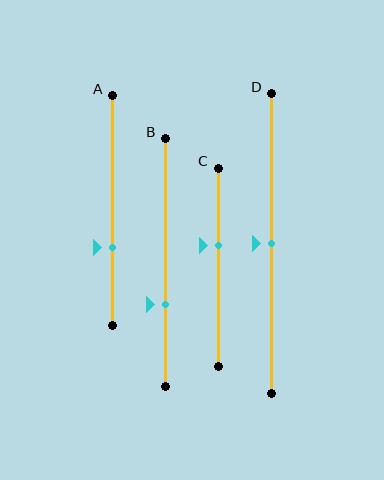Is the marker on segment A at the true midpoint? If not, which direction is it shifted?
No, the marker on segment A is shifted downward by about 16% of the segment length.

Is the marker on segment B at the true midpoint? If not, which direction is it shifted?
No, the marker on segment B is shifted downward by about 17% of the segment length.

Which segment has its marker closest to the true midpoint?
Segment D has its marker closest to the true midpoint.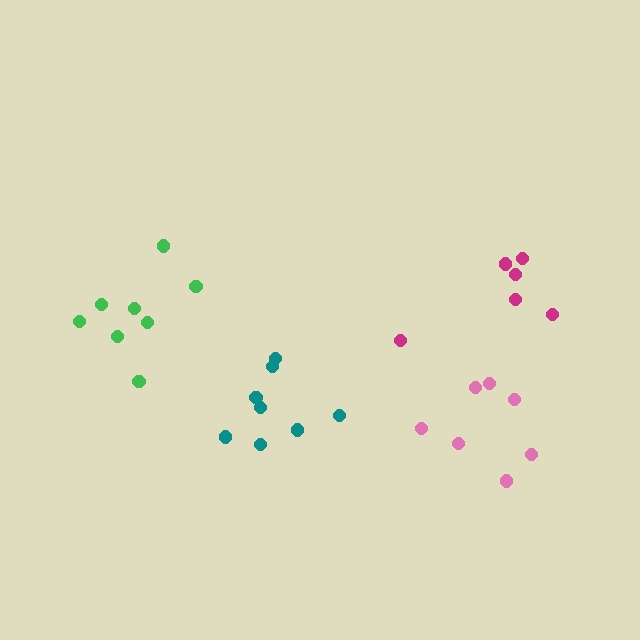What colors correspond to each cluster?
The clusters are colored: teal, green, magenta, pink.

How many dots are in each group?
Group 1: 8 dots, Group 2: 8 dots, Group 3: 6 dots, Group 4: 7 dots (29 total).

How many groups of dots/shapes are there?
There are 4 groups.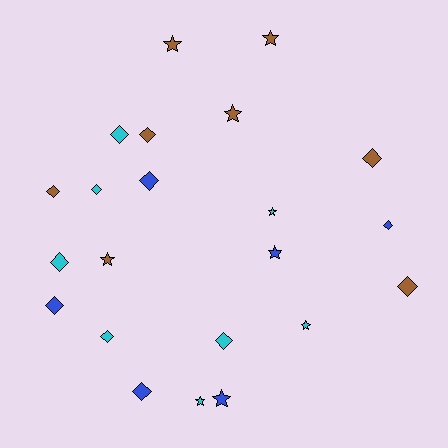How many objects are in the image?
There are 22 objects.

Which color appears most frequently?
Cyan, with 8 objects.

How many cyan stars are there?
There are 3 cyan stars.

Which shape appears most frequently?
Diamond, with 13 objects.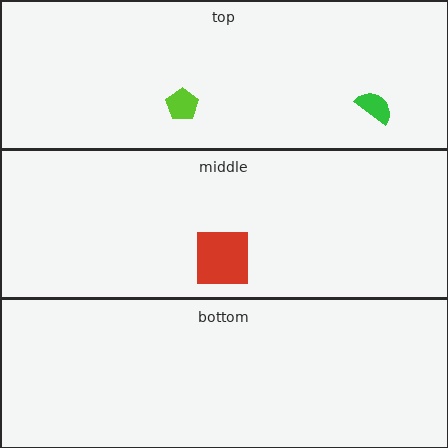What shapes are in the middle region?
The red square.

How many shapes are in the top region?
2.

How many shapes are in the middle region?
1.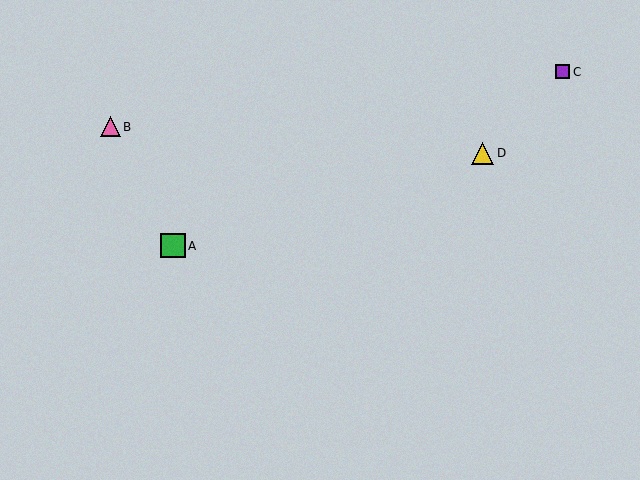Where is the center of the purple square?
The center of the purple square is at (563, 72).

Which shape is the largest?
The green square (labeled A) is the largest.